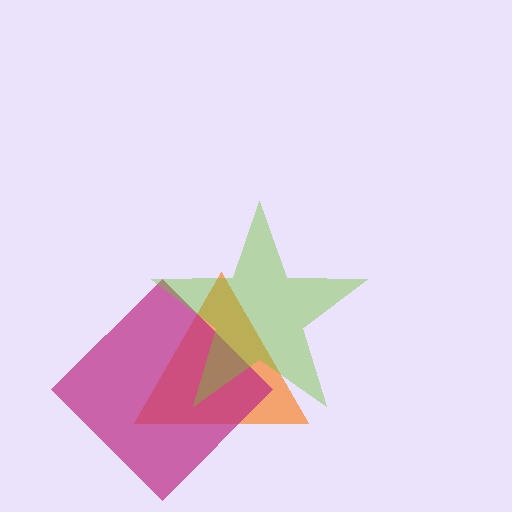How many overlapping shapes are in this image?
There are 3 overlapping shapes in the image.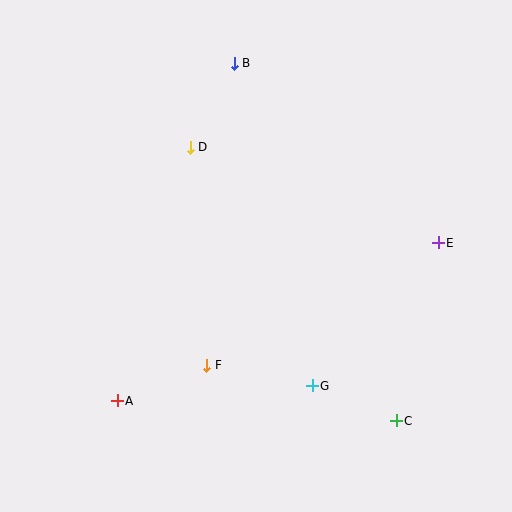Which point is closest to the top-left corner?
Point D is closest to the top-left corner.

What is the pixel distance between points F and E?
The distance between F and E is 262 pixels.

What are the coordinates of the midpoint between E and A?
The midpoint between E and A is at (278, 322).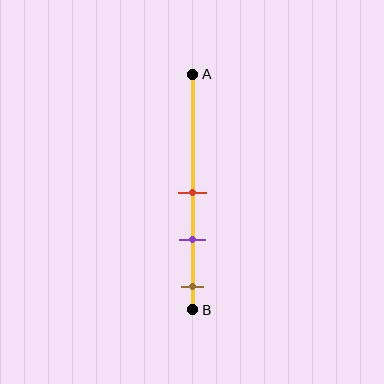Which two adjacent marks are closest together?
The red and purple marks are the closest adjacent pair.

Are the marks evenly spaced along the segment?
Yes, the marks are approximately evenly spaced.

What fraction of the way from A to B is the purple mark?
The purple mark is approximately 70% (0.7) of the way from A to B.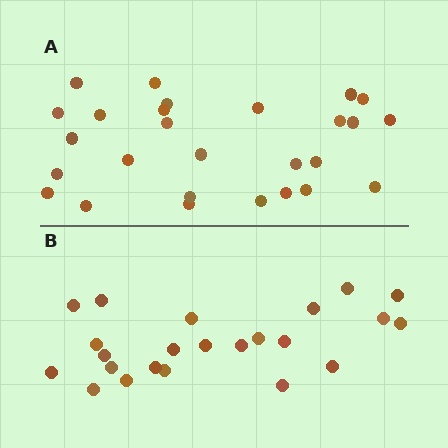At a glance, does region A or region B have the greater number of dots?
Region A (the top region) has more dots.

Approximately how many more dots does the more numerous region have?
Region A has about 4 more dots than region B.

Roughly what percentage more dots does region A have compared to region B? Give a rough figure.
About 15% more.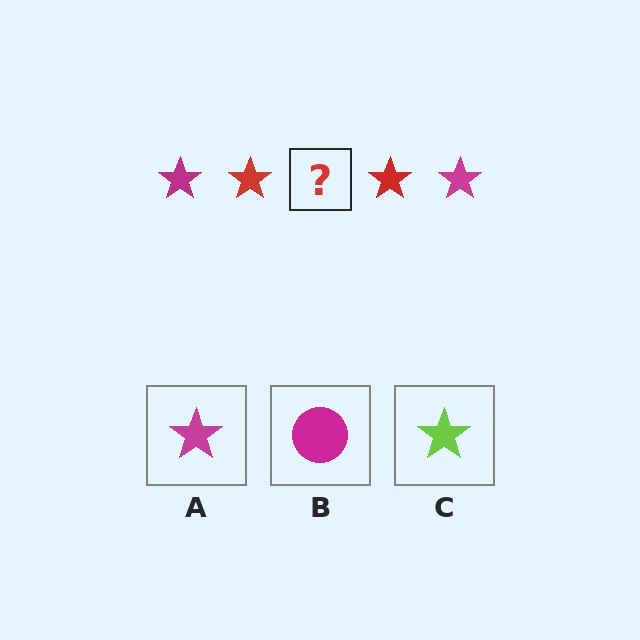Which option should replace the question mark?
Option A.